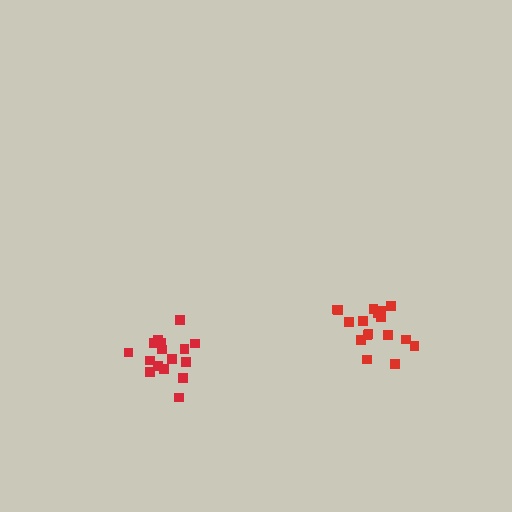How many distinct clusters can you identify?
There are 2 distinct clusters.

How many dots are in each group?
Group 1: 17 dots, Group 2: 16 dots (33 total).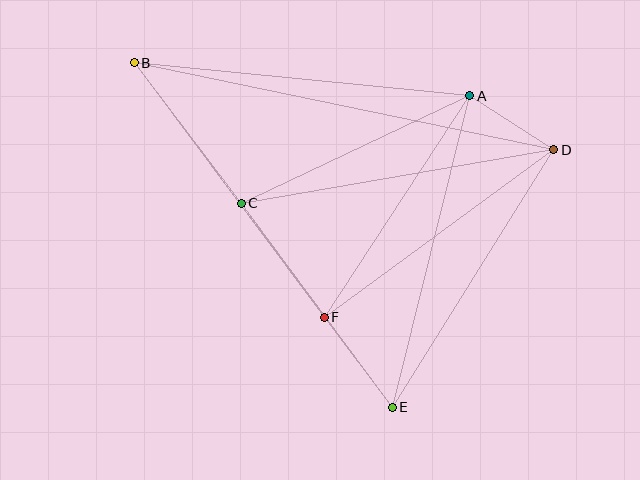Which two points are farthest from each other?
Points B and E are farthest from each other.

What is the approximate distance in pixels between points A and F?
The distance between A and F is approximately 265 pixels.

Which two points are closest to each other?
Points A and D are closest to each other.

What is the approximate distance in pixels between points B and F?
The distance between B and F is approximately 318 pixels.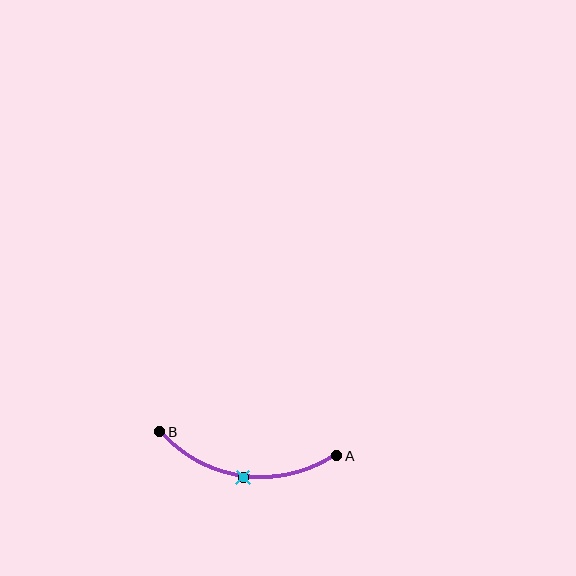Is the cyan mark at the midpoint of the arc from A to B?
Yes. The cyan mark lies on the arc at equal arc-length from both A and B — it is the arc midpoint.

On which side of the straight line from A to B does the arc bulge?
The arc bulges below the straight line connecting A and B.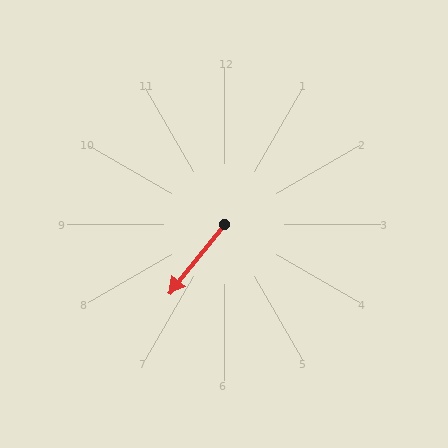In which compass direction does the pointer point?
Southwest.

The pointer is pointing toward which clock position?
Roughly 7 o'clock.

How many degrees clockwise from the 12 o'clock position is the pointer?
Approximately 218 degrees.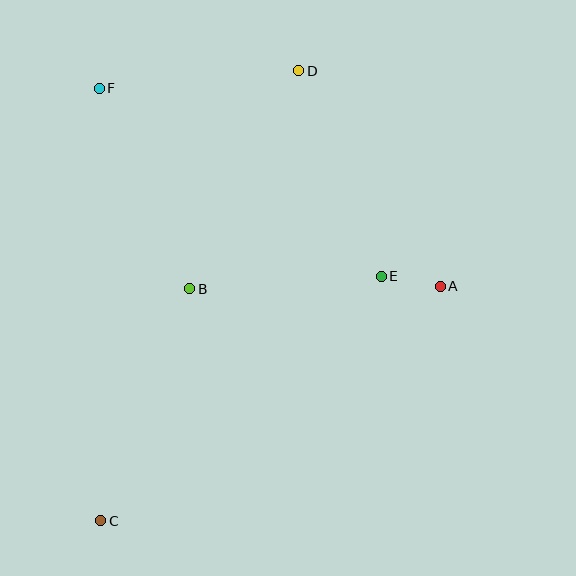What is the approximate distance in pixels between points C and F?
The distance between C and F is approximately 432 pixels.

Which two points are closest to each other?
Points A and E are closest to each other.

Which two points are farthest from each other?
Points C and D are farthest from each other.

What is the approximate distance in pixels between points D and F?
The distance between D and F is approximately 200 pixels.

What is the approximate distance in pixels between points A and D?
The distance between A and D is approximately 258 pixels.